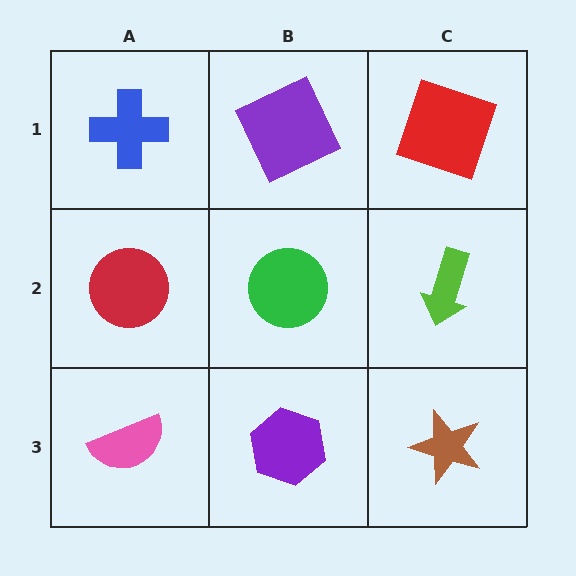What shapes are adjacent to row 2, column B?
A purple square (row 1, column B), a purple hexagon (row 3, column B), a red circle (row 2, column A), a lime arrow (row 2, column C).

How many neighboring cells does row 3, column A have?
2.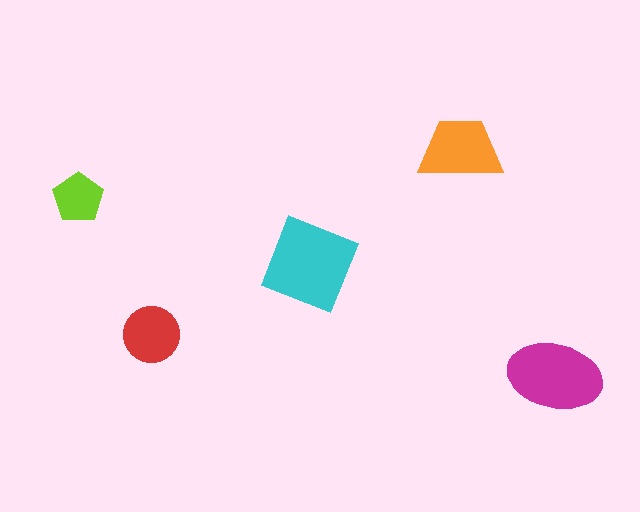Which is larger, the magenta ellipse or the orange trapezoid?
The magenta ellipse.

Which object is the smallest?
The lime pentagon.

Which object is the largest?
The cyan diamond.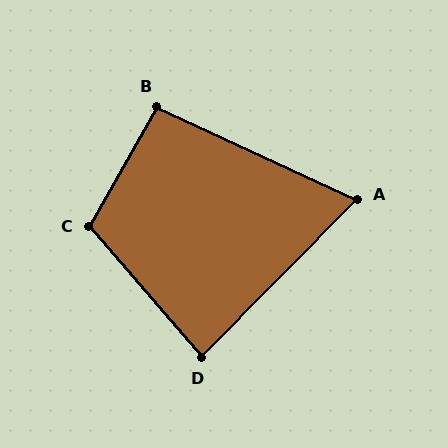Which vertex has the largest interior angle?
C, at approximately 110 degrees.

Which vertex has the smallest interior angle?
A, at approximately 70 degrees.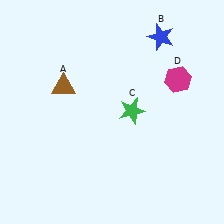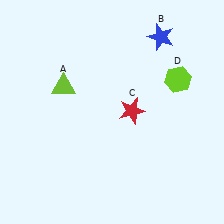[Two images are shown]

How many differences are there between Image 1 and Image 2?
There are 3 differences between the two images.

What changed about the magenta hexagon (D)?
In Image 1, D is magenta. In Image 2, it changed to lime.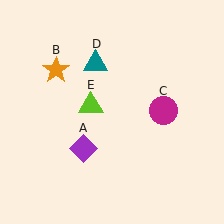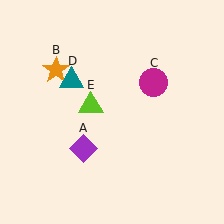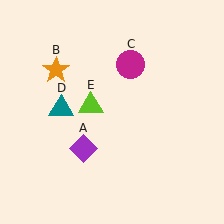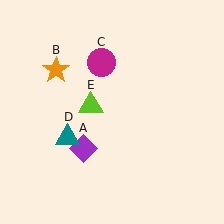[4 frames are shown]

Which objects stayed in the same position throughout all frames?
Purple diamond (object A) and orange star (object B) and lime triangle (object E) remained stationary.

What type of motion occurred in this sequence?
The magenta circle (object C), teal triangle (object D) rotated counterclockwise around the center of the scene.